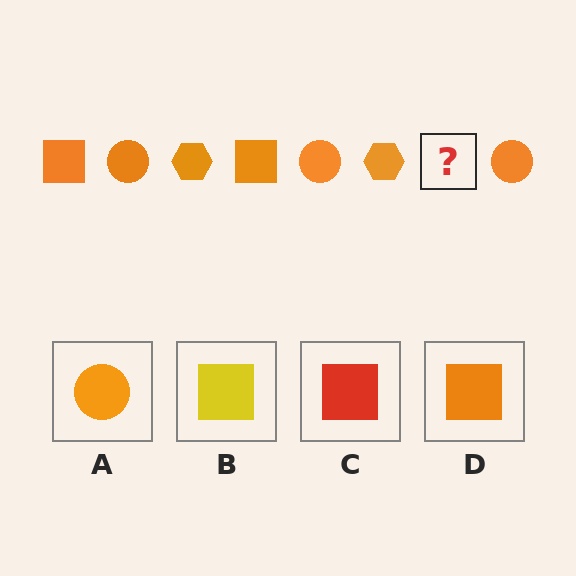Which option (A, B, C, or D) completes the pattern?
D.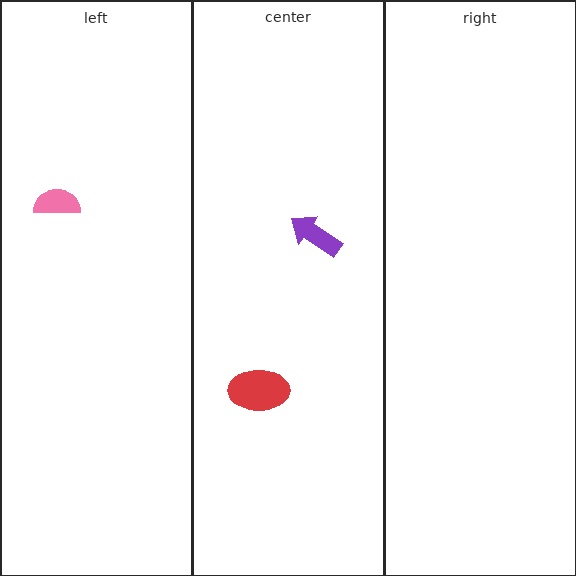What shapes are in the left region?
The pink semicircle.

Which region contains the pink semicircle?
The left region.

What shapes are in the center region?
The red ellipse, the purple arrow.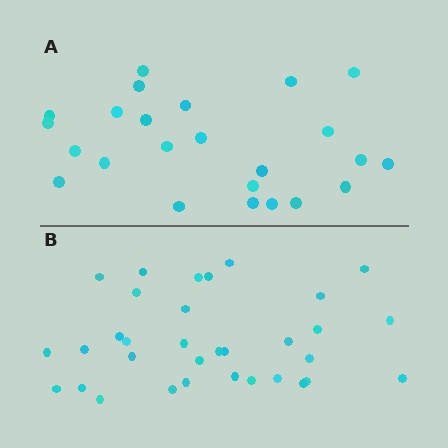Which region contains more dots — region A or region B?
Region B (the bottom region) has more dots.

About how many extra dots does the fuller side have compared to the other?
Region B has roughly 8 or so more dots than region A.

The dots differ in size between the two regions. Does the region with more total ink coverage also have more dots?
No. Region A has more total ink coverage because its dots are larger, but region B actually contains more individual dots. Total area can be misleading — the number of items is what matters here.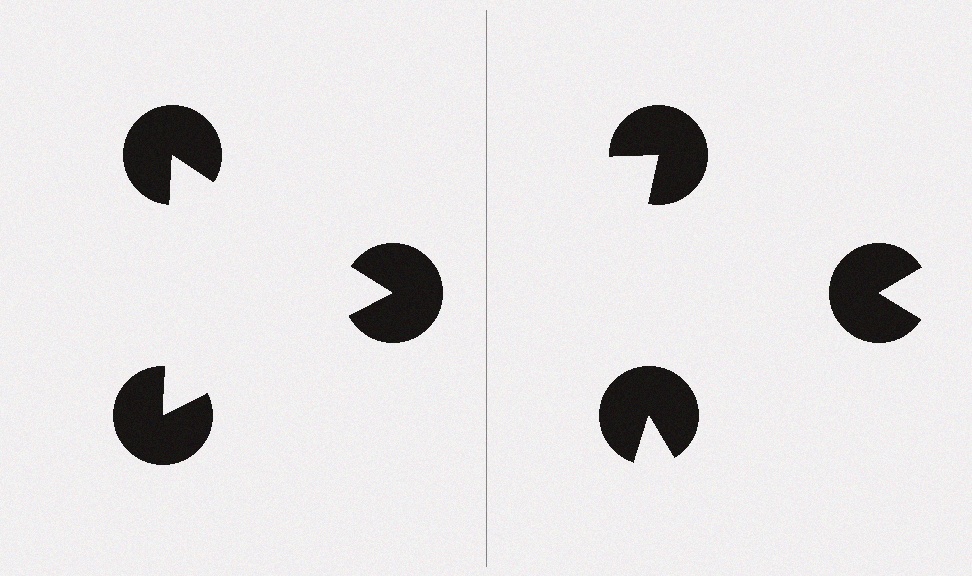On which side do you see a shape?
An illusory triangle appears on the left side. On the right side the wedge cuts are rotated, so no coherent shape forms.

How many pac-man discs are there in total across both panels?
6 — 3 on each side.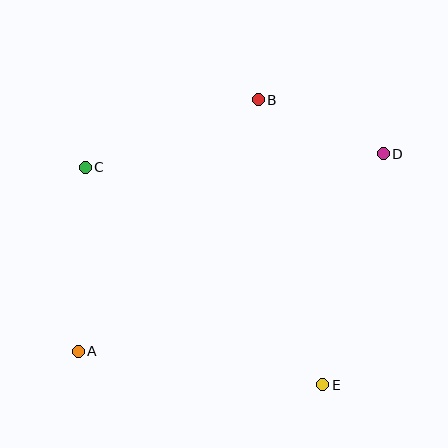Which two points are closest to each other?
Points B and D are closest to each other.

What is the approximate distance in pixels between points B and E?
The distance between B and E is approximately 292 pixels.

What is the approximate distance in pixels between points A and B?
The distance between A and B is approximately 309 pixels.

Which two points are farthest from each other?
Points A and D are farthest from each other.